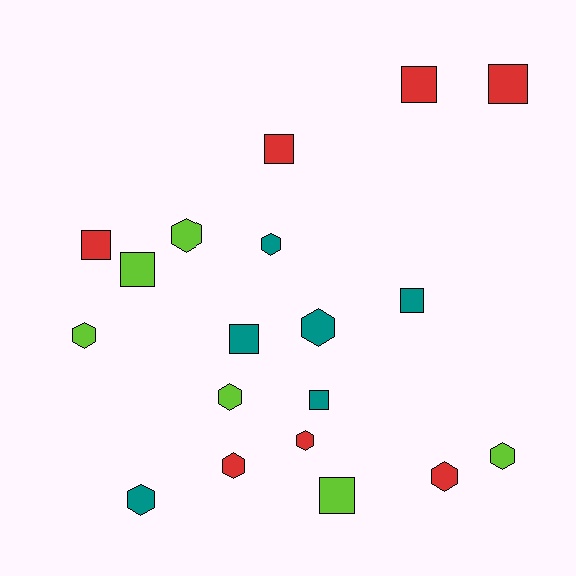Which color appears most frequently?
Red, with 7 objects.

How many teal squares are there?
There are 3 teal squares.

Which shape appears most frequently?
Hexagon, with 10 objects.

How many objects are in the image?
There are 19 objects.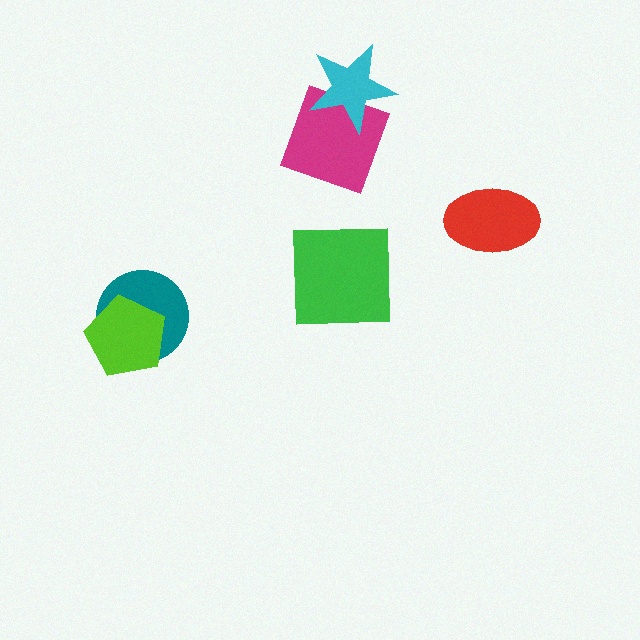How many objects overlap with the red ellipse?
0 objects overlap with the red ellipse.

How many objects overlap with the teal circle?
1 object overlaps with the teal circle.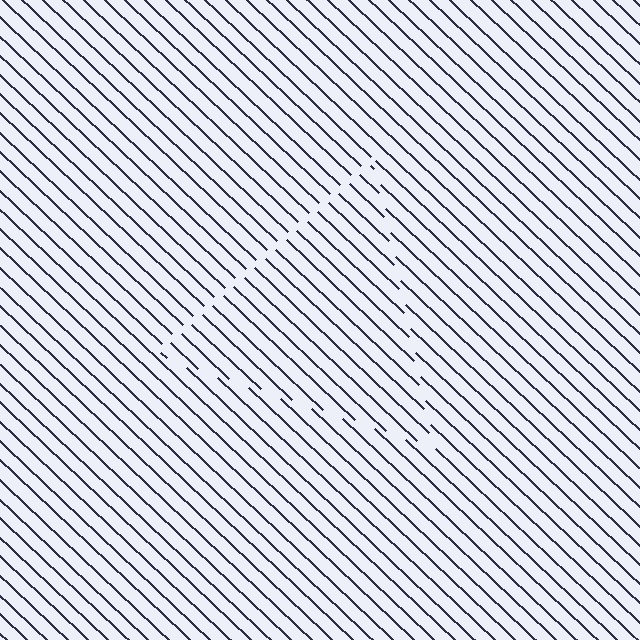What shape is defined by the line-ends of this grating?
An illusory triangle. The interior of the shape contains the same grating, shifted by half a period — the contour is defined by the phase discontinuity where line-ends from the inner and outer gratings abut.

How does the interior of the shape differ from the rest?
The interior of the shape contains the same grating, shifted by half a period — the contour is defined by the phase discontinuity where line-ends from the inner and outer gratings abut.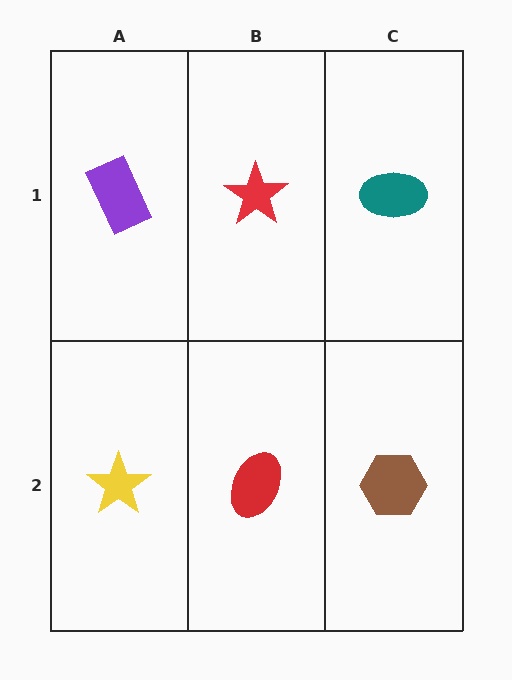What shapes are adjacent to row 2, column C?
A teal ellipse (row 1, column C), a red ellipse (row 2, column B).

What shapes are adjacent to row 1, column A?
A yellow star (row 2, column A), a red star (row 1, column B).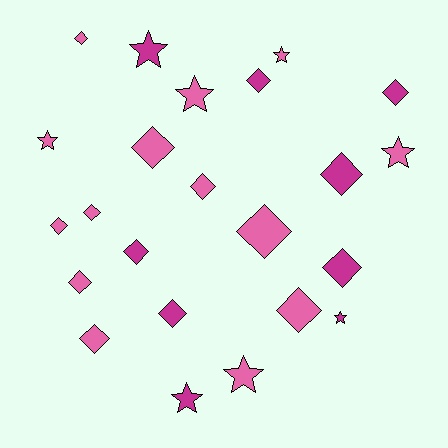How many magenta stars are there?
There are 3 magenta stars.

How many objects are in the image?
There are 23 objects.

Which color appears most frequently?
Pink, with 14 objects.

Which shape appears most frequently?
Diamond, with 15 objects.